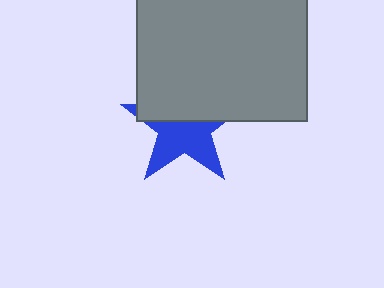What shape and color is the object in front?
The object in front is a gray square.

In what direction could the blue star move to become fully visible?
The blue star could move down. That would shift it out from behind the gray square entirely.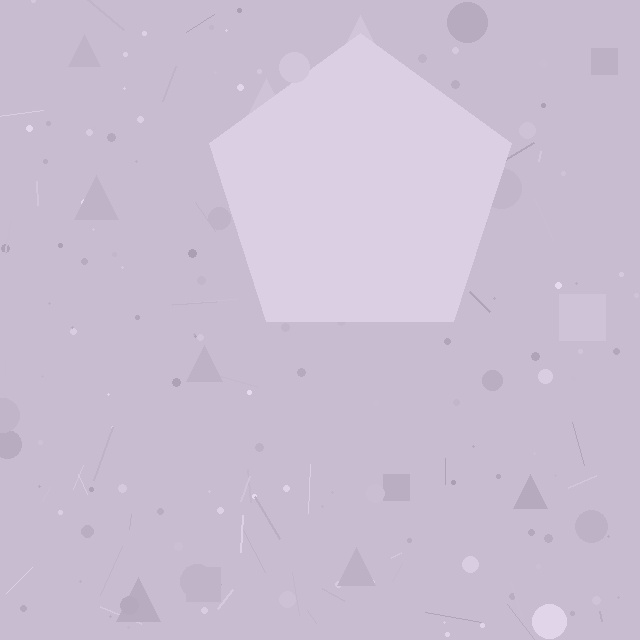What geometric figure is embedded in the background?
A pentagon is embedded in the background.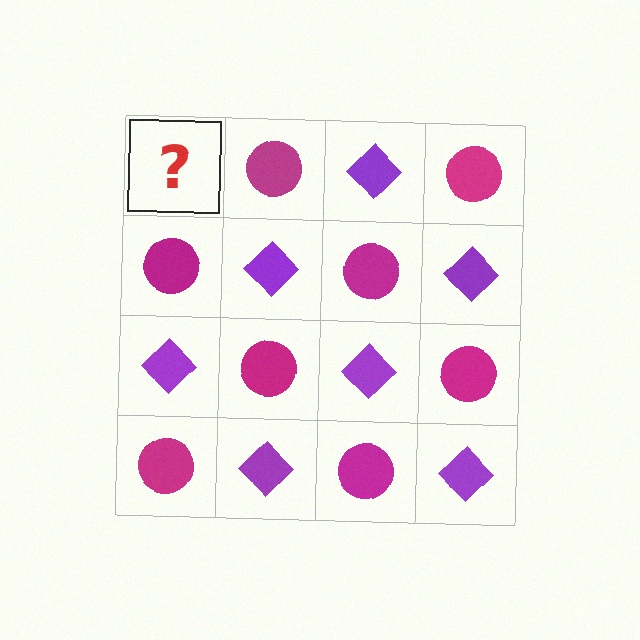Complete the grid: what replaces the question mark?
The question mark should be replaced with a purple diamond.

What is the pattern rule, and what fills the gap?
The rule is that it alternates purple diamond and magenta circle in a checkerboard pattern. The gap should be filled with a purple diamond.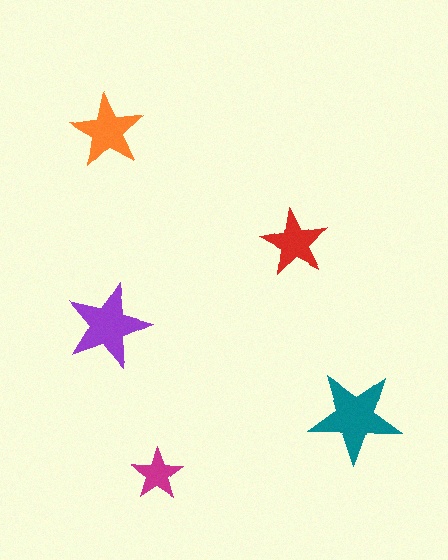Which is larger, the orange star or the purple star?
The purple one.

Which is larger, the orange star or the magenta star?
The orange one.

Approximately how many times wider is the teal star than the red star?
About 1.5 times wider.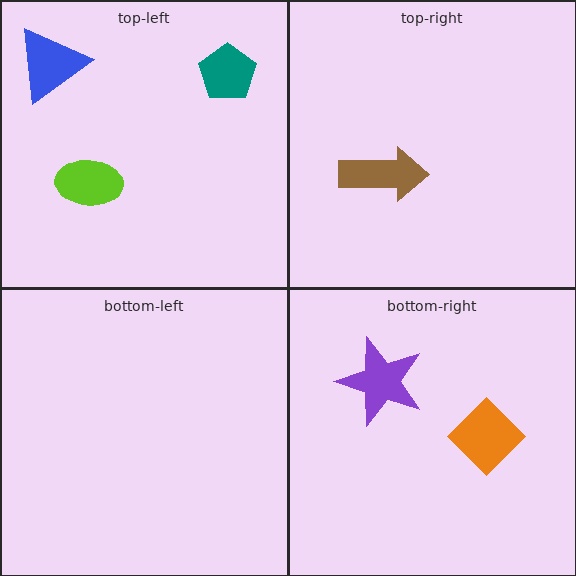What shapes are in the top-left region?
The teal pentagon, the lime ellipse, the blue triangle.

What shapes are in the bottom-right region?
The purple star, the orange diamond.